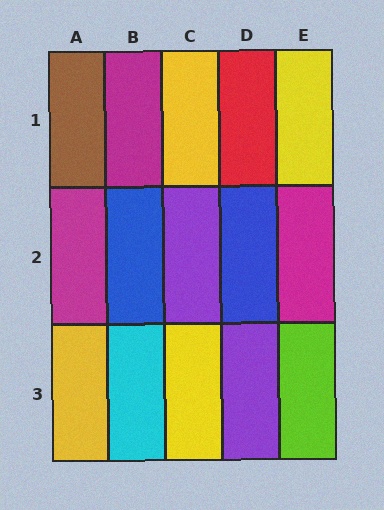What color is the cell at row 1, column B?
Magenta.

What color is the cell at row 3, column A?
Yellow.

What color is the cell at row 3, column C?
Yellow.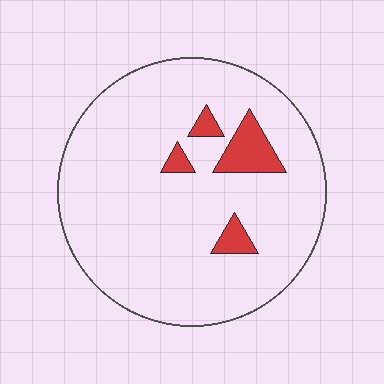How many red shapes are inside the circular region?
4.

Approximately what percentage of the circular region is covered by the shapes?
Approximately 10%.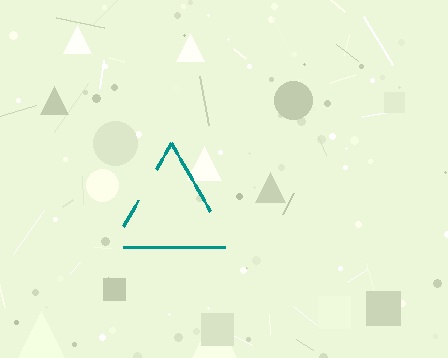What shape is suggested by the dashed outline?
The dashed outline suggests a triangle.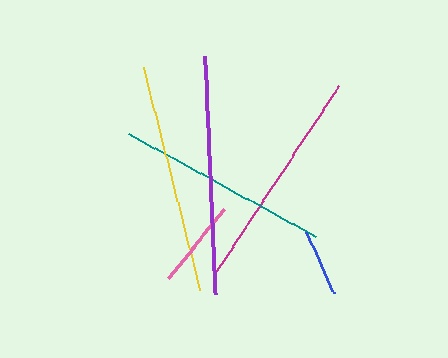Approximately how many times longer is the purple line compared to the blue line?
The purple line is approximately 3.6 times the length of the blue line.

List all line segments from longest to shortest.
From longest to shortest: purple, yellow, magenta, teal, pink, blue.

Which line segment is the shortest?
The blue line is the shortest at approximately 66 pixels.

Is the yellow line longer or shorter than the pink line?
The yellow line is longer than the pink line.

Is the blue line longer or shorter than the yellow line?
The yellow line is longer than the blue line.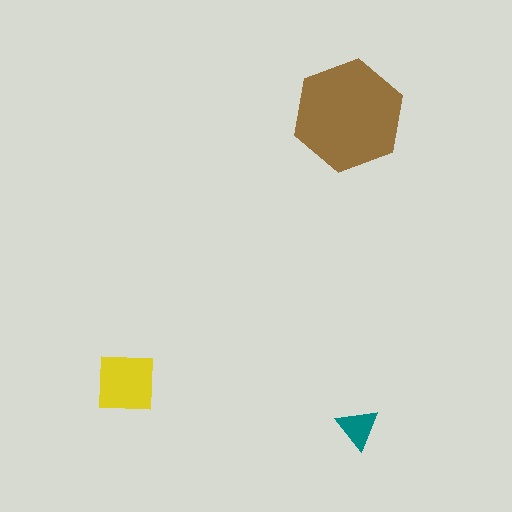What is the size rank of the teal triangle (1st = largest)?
3rd.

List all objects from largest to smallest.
The brown hexagon, the yellow square, the teal triangle.